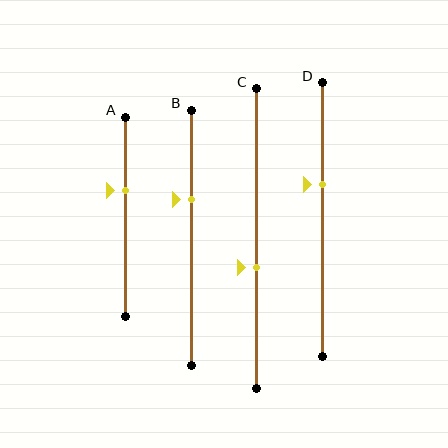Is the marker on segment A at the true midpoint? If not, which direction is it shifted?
No, the marker on segment A is shifted upward by about 13% of the segment length.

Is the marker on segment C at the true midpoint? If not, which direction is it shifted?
No, the marker on segment C is shifted downward by about 10% of the segment length.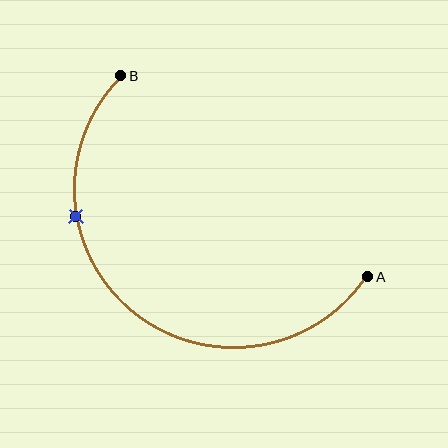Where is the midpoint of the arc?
The arc midpoint is the point on the curve farthest from the straight line joining A and B. It sits below and to the left of that line.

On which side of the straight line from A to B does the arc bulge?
The arc bulges below and to the left of the straight line connecting A and B.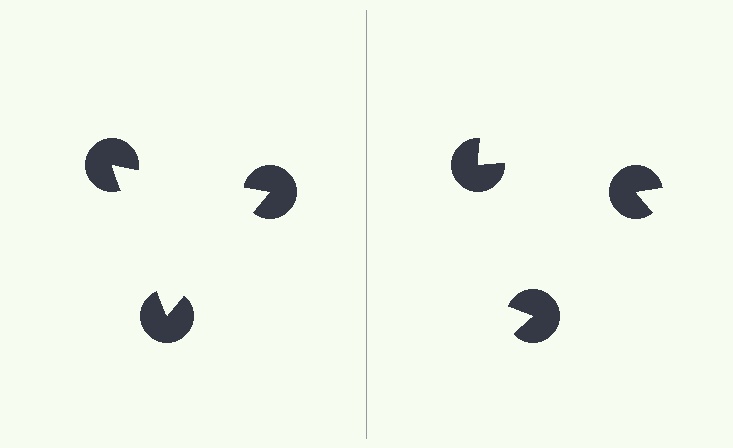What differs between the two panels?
The pac-man discs are positioned identically on both sides; only the wedge orientations differ. On the left they align to a triangle; on the right they are misaligned.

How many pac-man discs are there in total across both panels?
6 — 3 on each side.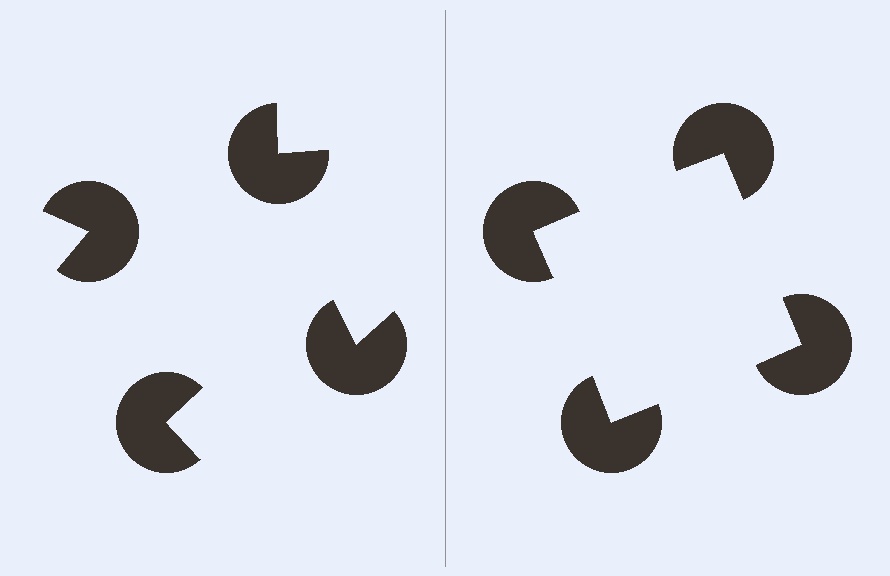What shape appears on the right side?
An illusory square.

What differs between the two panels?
The pac-man discs are positioned identically on both sides; only the wedge orientations differ. On the right they align to a square; on the left they are misaligned.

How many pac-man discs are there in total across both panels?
8 — 4 on each side.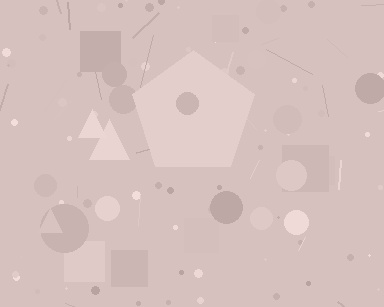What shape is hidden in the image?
A pentagon is hidden in the image.